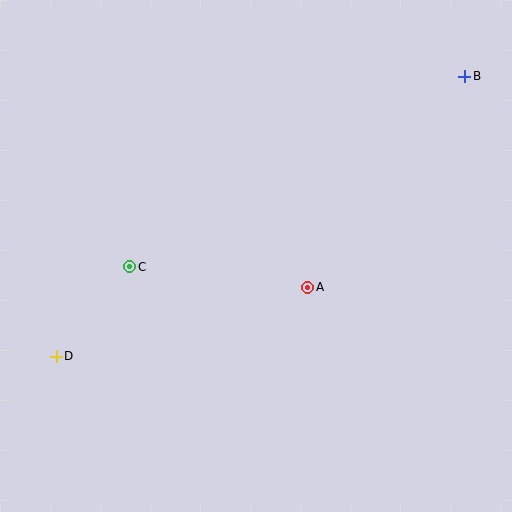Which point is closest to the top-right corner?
Point B is closest to the top-right corner.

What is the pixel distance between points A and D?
The distance between A and D is 261 pixels.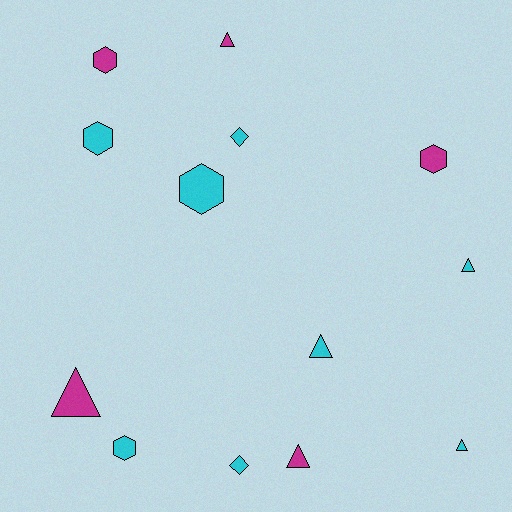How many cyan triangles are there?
There are 3 cyan triangles.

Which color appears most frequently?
Cyan, with 8 objects.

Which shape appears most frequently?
Triangle, with 6 objects.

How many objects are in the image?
There are 13 objects.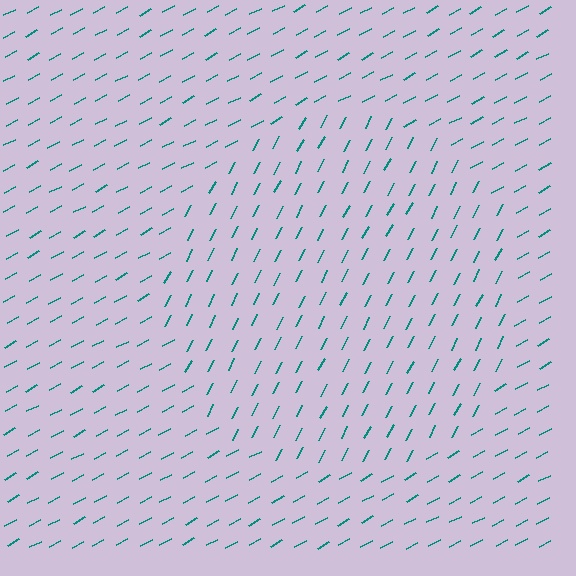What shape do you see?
I see a circle.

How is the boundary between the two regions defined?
The boundary is defined purely by a change in line orientation (approximately 35 degrees difference). All lines are the same color and thickness.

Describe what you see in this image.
The image is filled with small teal line segments. A circle region in the image has lines oriented differently from the surrounding lines, creating a visible texture boundary.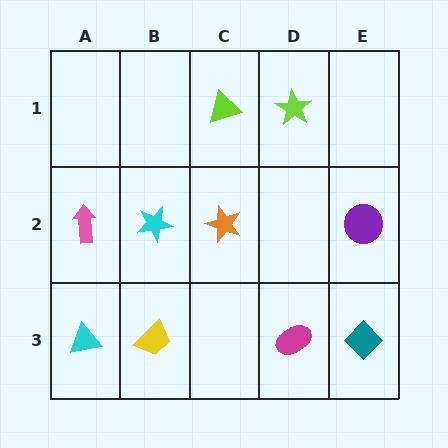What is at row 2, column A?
A pink arrow.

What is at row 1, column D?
A lime star.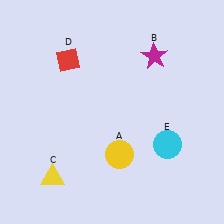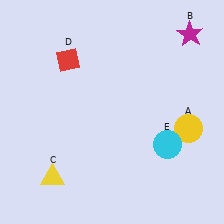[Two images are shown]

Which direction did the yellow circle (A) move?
The yellow circle (A) moved right.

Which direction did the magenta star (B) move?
The magenta star (B) moved right.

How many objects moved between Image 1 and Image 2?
2 objects moved between the two images.